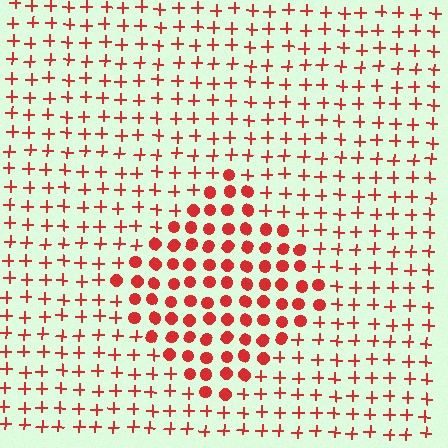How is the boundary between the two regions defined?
The boundary is defined by a change in element shape: circles inside vs. plus signs outside. All elements share the same color and spacing.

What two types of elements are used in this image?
The image uses circles inside the diamond region and plus signs outside it.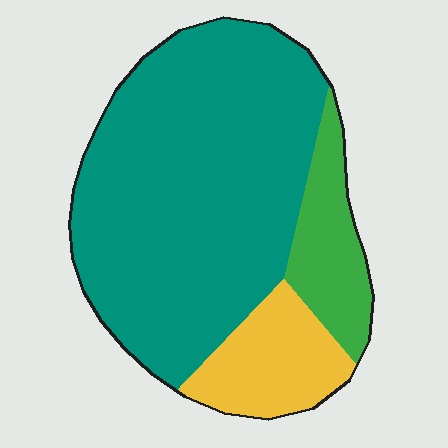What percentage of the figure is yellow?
Yellow covers about 15% of the figure.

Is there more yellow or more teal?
Teal.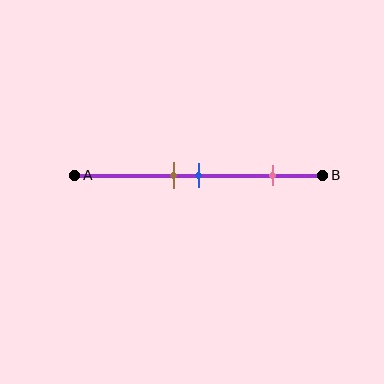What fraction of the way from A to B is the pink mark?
The pink mark is approximately 80% (0.8) of the way from A to B.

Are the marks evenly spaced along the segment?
No, the marks are not evenly spaced.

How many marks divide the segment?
There are 3 marks dividing the segment.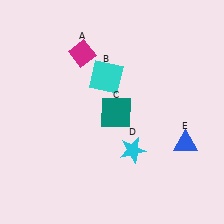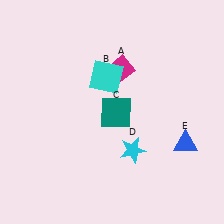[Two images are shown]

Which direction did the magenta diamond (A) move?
The magenta diamond (A) moved right.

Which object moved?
The magenta diamond (A) moved right.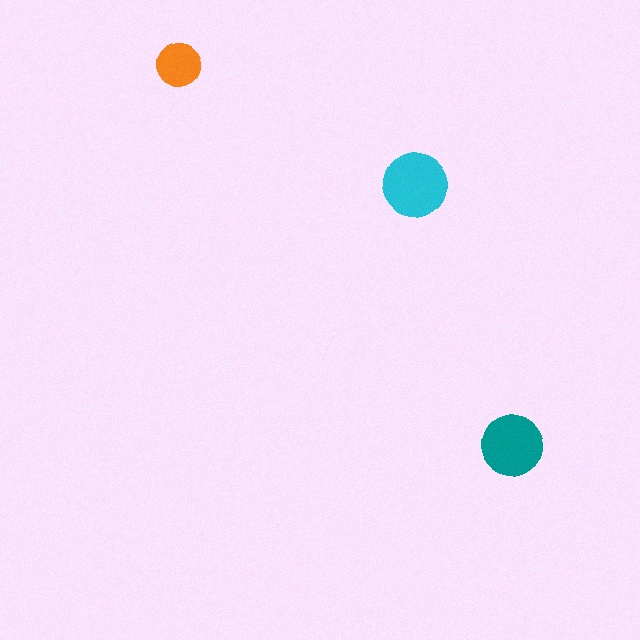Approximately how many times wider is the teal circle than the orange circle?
About 1.5 times wider.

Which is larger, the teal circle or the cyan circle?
The cyan one.